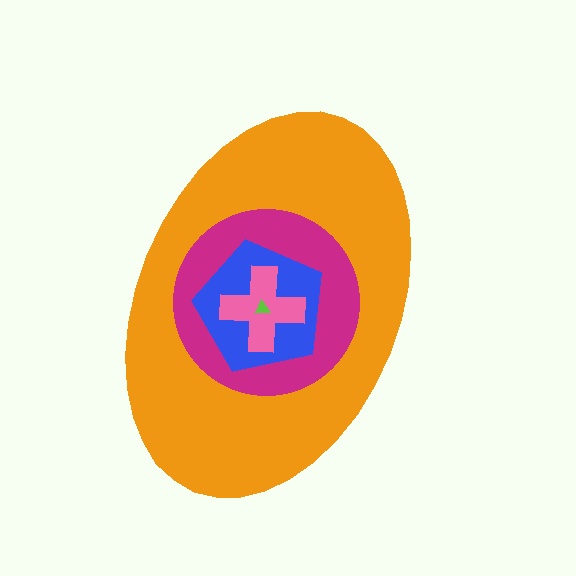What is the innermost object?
The lime triangle.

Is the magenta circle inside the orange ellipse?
Yes.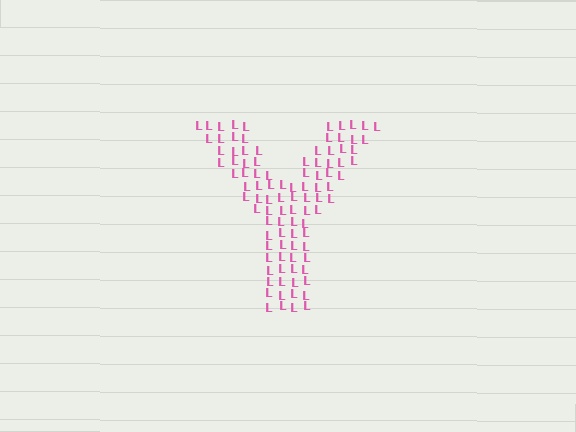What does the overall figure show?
The overall figure shows the letter Y.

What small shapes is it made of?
It is made of small letter L's.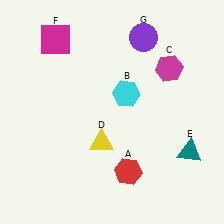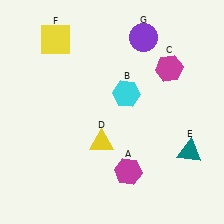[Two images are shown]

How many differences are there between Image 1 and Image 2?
There are 2 differences between the two images.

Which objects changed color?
A changed from red to magenta. F changed from magenta to yellow.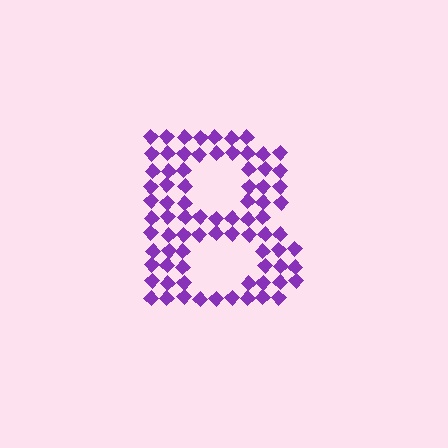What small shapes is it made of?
It is made of small diamonds.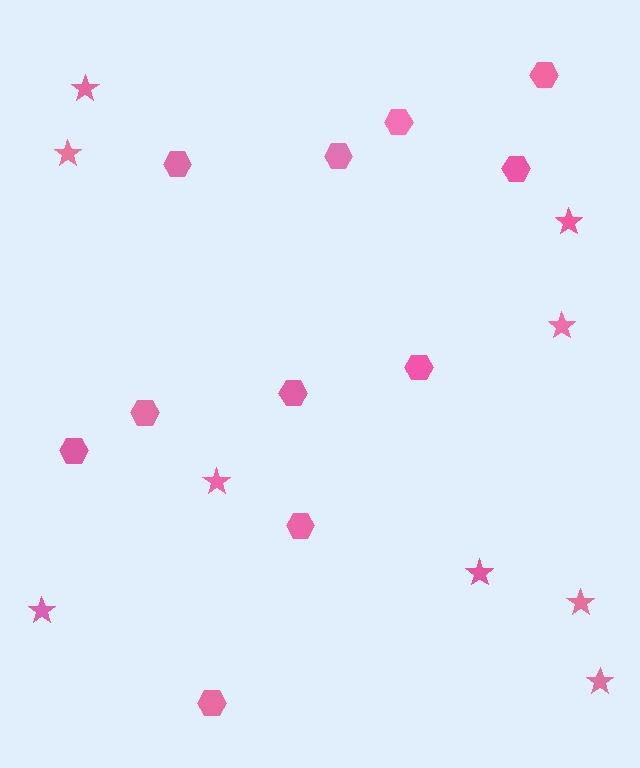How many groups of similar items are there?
There are 2 groups: one group of hexagons (11) and one group of stars (9).